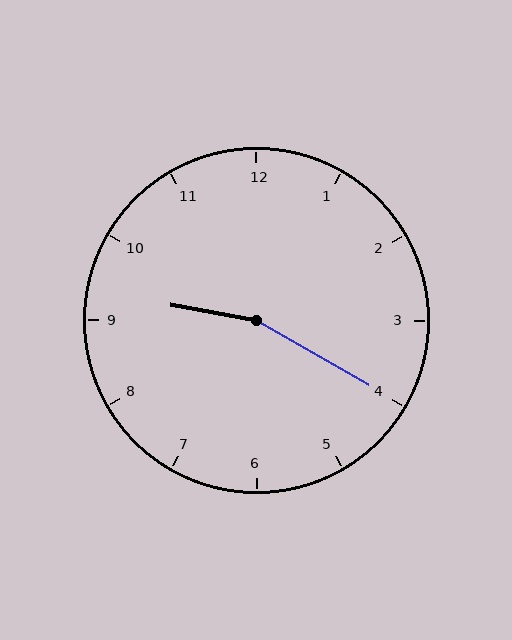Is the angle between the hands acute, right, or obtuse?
It is obtuse.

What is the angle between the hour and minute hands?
Approximately 160 degrees.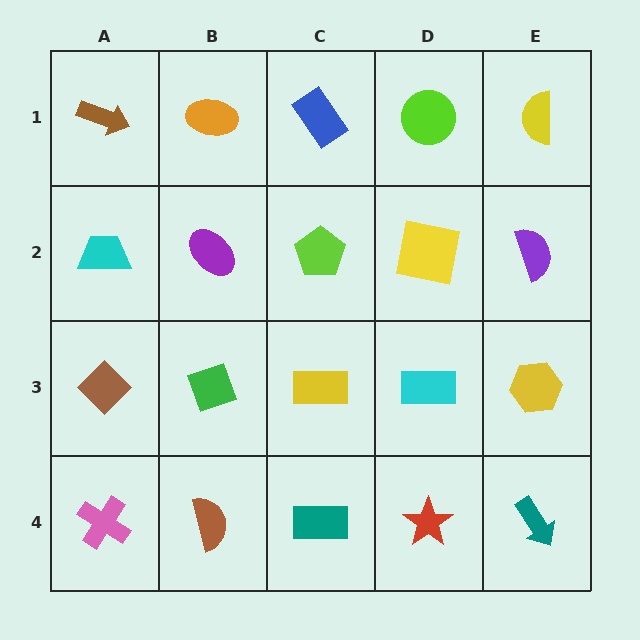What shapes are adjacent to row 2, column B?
An orange ellipse (row 1, column B), a green diamond (row 3, column B), a cyan trapezoid (row 2, column A), a lime pentagon (row 2, column C).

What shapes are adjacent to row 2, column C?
A blue rectangle (row 1, column C), a yellow rectangle (row 3, column C), a purple ellipse (row 2, column B), a yellow square (row 2, column D).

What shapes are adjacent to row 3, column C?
A lime pentagon (row 2, column C), a teal rectangle (row 4, column C), a green diamond (row 3, column B), a cyan rectangle (row 3, column D).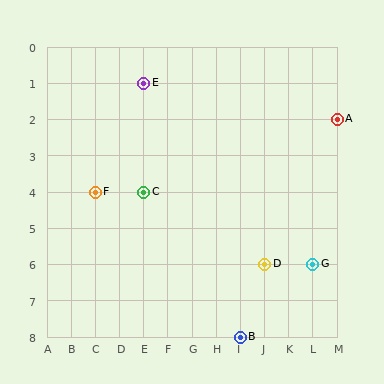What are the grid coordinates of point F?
Point F is at grid coordinates (C, 4).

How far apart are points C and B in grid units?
Points C and B are 4 columns and 4 rows apart (about 5.7 grid units diagonally).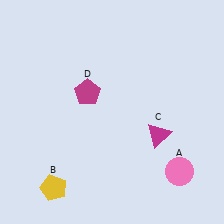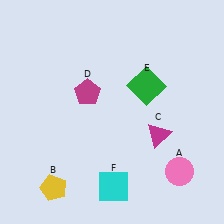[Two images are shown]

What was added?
A green square (E), a cyan square (F) were added in Image 2.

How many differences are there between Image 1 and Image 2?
There are 2 differences between the two images.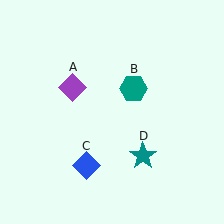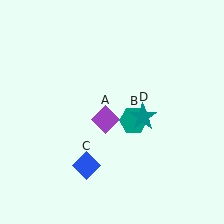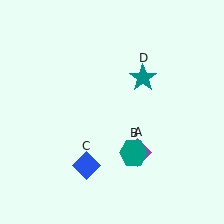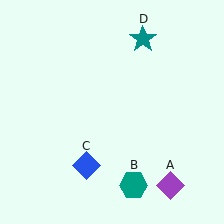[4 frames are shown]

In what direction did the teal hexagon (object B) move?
The teal hexagon (object B) moved down.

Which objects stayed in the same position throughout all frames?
Blue diamond (object C) remained stationary.